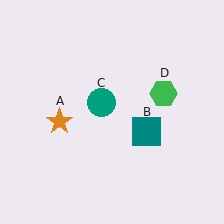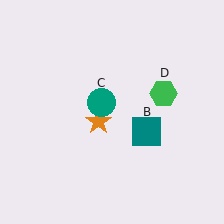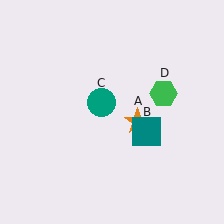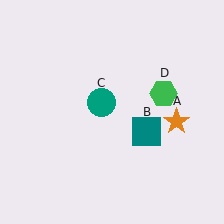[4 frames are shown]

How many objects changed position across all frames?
1 object changed position: orange star (object A).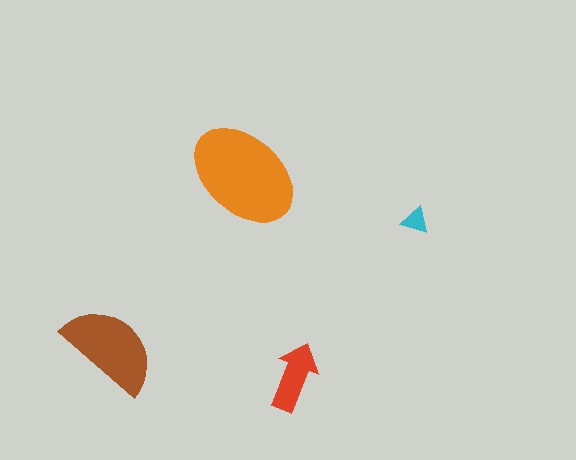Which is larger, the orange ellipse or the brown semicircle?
The orange ellipse.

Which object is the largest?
The orange ellipse.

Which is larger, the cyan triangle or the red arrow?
The red arrow.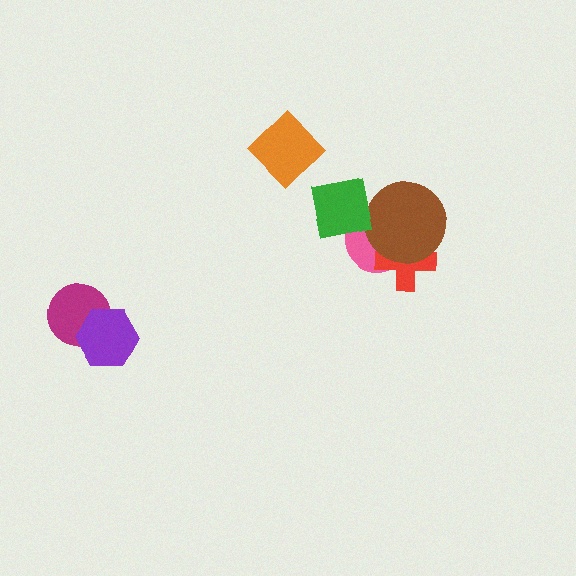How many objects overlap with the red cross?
2 objects overlap with the red cross.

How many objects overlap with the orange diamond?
0 objects overlap with the orange diamond.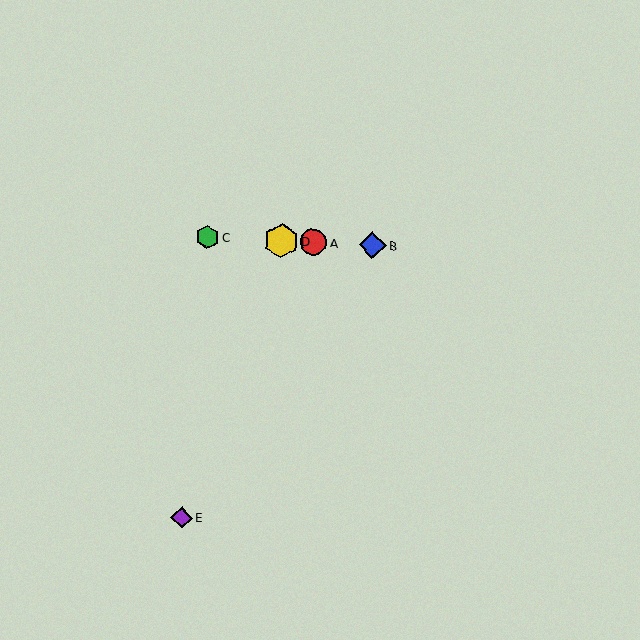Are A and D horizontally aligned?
Yes, both are at y≈242.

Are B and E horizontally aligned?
No, B is at y≈245 and E is at y≈518.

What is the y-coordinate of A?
Object A is at y≈242.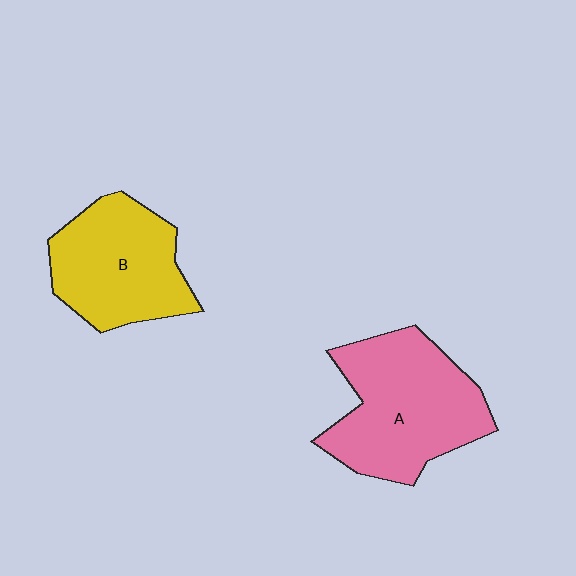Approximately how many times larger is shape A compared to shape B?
Approximately 1.2 times.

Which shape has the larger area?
Shape A (pink).